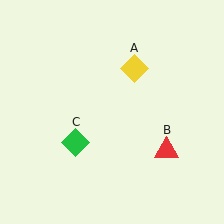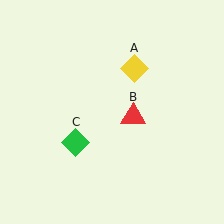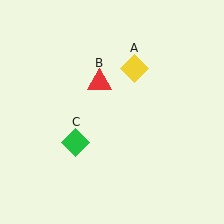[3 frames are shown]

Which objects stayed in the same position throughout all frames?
Yellow diamond (object A) and green diamond (object C) remained stationary.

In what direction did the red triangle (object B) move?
The red triangle (object B) moved up and to the left.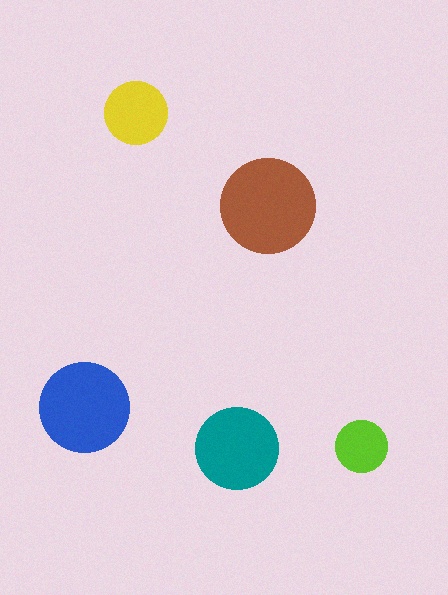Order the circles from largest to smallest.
the brown one, the blue one, the teal one, the yellow one, the lime one.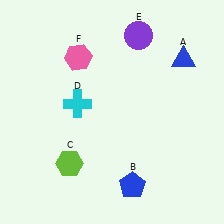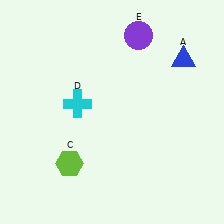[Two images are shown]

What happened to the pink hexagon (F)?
The pink hexagon (F) was removed in Image 2. It was in the top-left area of Image 1.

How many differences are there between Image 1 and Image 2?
There are 2 differences between the two images.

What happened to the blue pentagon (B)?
The blue pentagon (B) was removed in Image 2. It was in the bottom-right area of Image 1.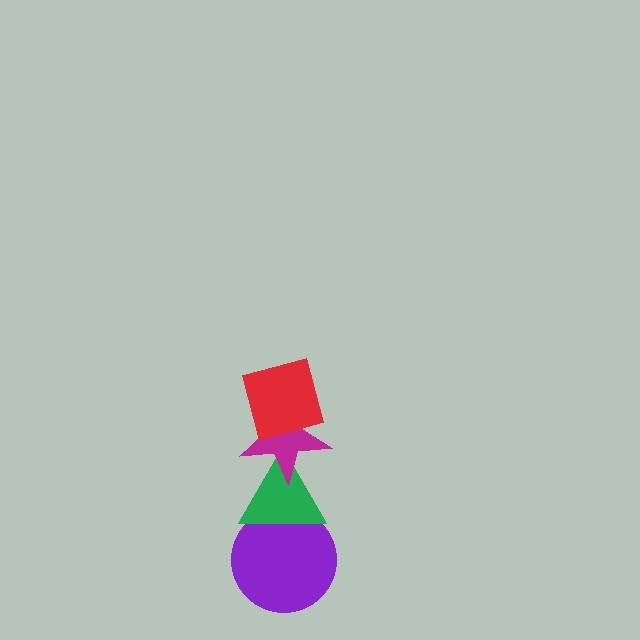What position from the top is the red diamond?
The red diamond is 1st from the top.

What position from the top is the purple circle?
The purple circle is 4th from the top.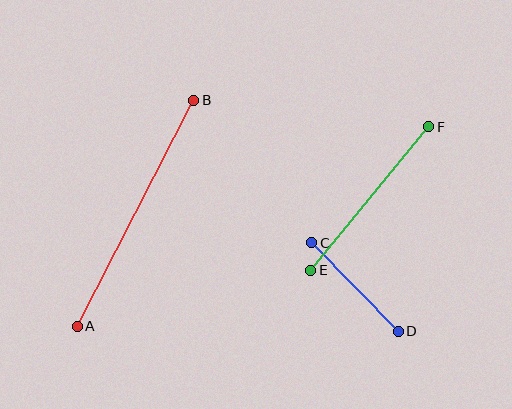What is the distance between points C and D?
The distance is approximately 124 pixels.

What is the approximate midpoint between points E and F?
The midpoint is at approximately (370, 199) pixels.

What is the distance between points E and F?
The distance is approximately 186 pixels.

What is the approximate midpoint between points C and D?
The midpoint is at approximately (355, 287) pixels.